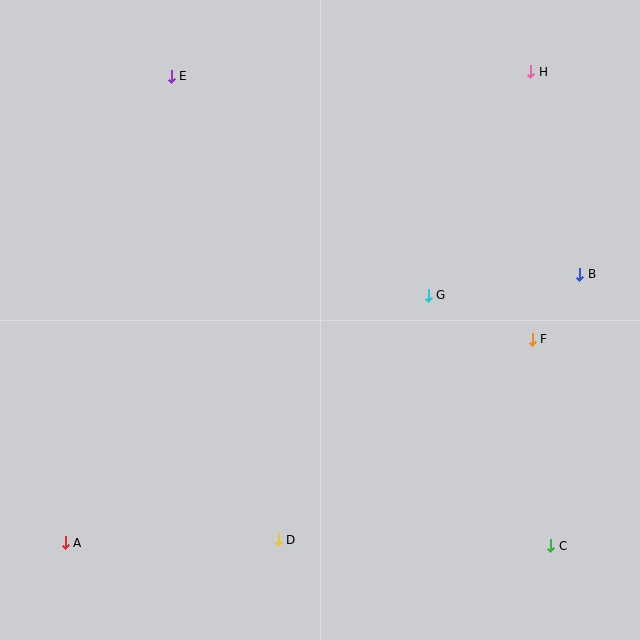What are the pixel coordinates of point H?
Point H is at (531, 72).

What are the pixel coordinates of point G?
Point G is at (428, 295).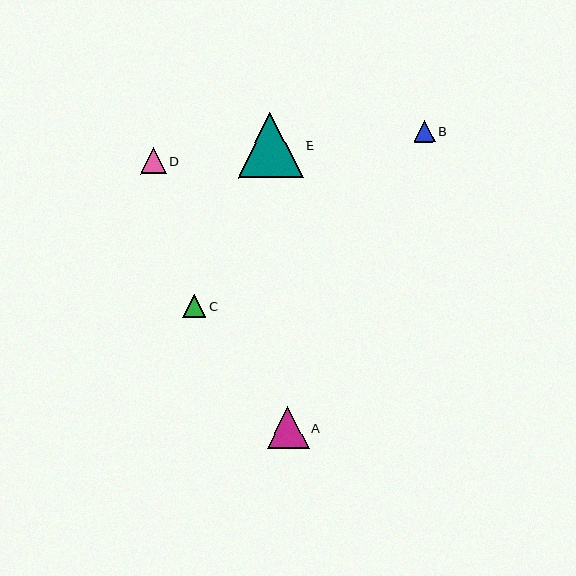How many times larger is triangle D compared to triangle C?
Triangle D is approximately 1.1 times the size of triangle C.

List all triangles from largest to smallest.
From largest to smallest: E, A, D, C, B.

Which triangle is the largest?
Triangle E is the largest with a size of approximately 65 pixels.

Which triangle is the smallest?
Triangle B is the smallest with a size of approximately 22 pixels.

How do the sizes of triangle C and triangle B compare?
Triangle C and triangle B are approximately the same size.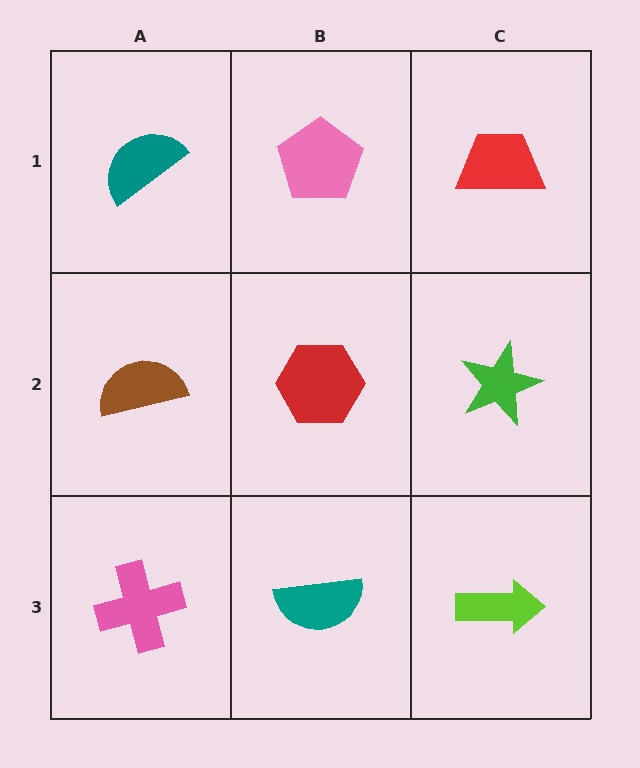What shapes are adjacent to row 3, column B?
A red hexagon (row 2, column B), a pink cross (row 3, column A), a lime arrow (row 3, column C).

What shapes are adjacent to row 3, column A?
A brown semicircle (row 2, column A), a teal semicircle (row 3, column B).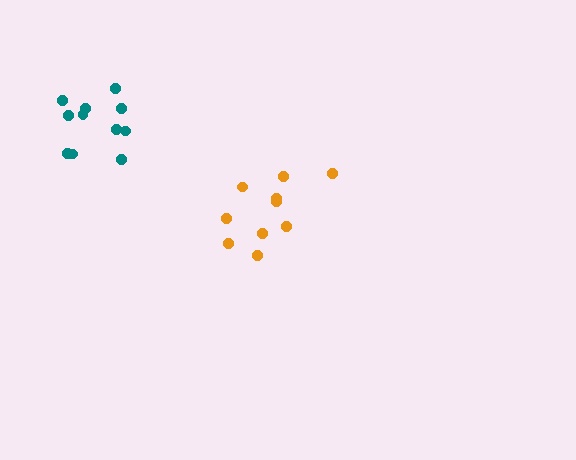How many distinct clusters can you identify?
There are 2 distinct clusters.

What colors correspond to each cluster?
The clusters are colored: teal, orange.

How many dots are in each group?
Group 1: 11 dots, Group 2: 10 dots (21 total).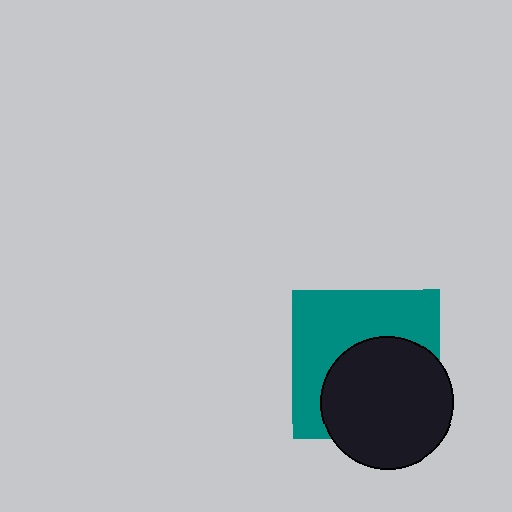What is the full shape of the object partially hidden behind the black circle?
The partially hidden object is a teal square.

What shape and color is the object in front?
The object in front is a black circle.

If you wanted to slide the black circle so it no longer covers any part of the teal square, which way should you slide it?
Slide it down — that is the most direct way to separate the two shapes.